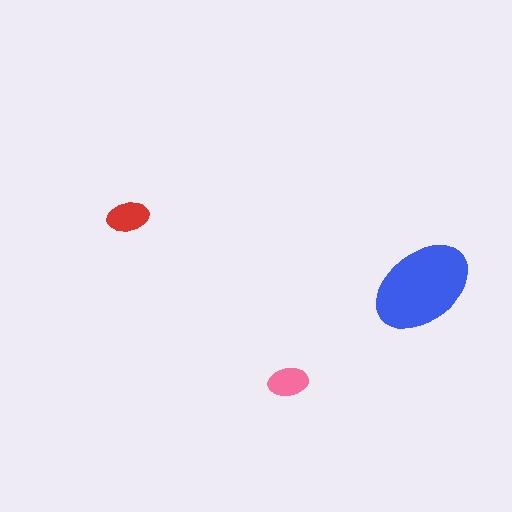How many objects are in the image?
There are 3 objects in the image.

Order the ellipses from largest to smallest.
the blue one, the red one, the pink one.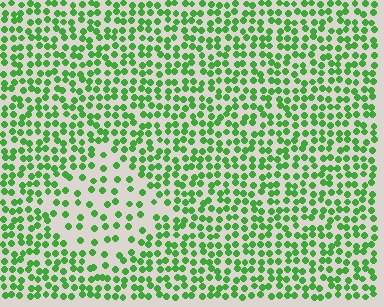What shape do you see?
I see a diamond.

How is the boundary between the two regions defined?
The boundary is defined by a change in element density (approximately 2.1x ratio). All elements are the same color, size, and shape.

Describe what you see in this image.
The image contains small green elements arranged at two different densities. A diamond-shaped region is visible where the elements are less densely packed than the surrounding area.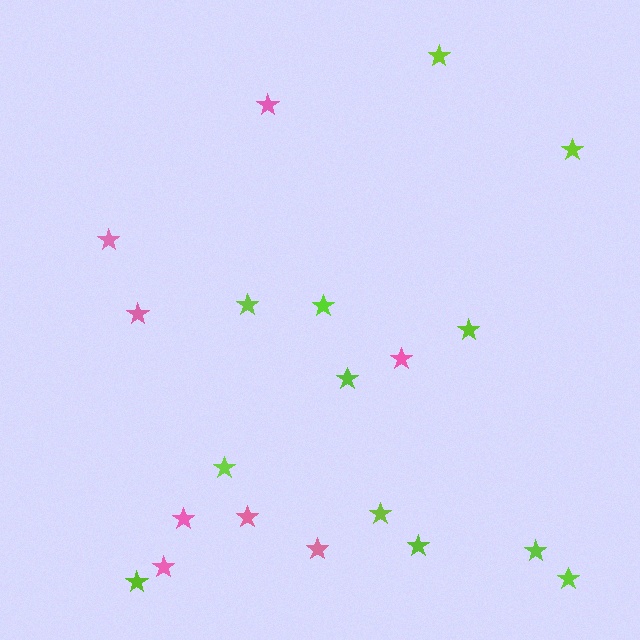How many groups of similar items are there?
There are 2 groups: one group of pink stars (8) and one group of lime stars (12).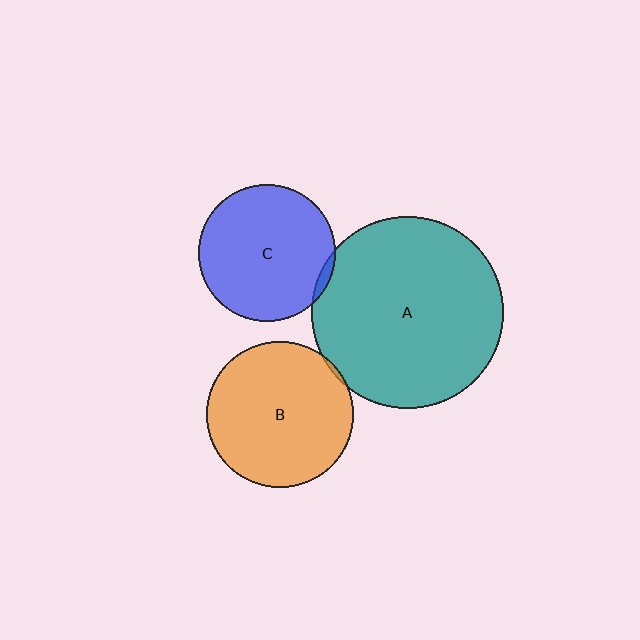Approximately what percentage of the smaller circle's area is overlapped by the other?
Approximately 5%.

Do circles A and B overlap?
Yes.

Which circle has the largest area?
Circle A (teal).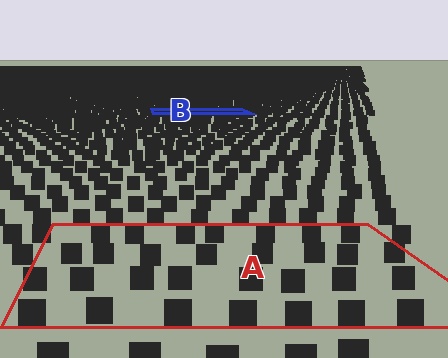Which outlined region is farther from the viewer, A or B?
Region B is farther from the viewer — the texture elements inside it appear smaller and more densely packed.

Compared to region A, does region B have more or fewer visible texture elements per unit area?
Region B has more texture elements per unit area — they are packed more densely because it is farther away.